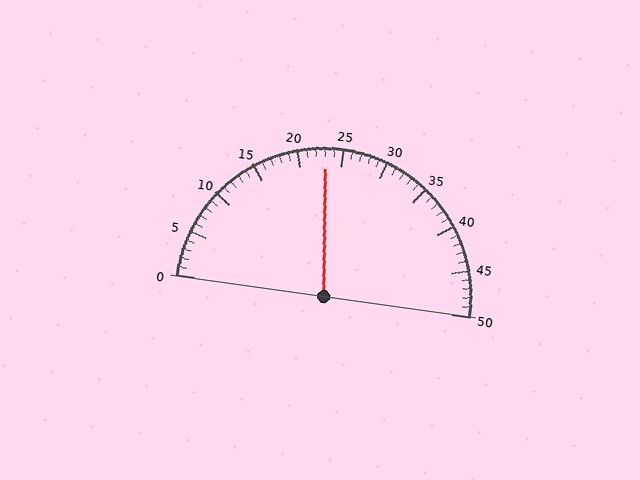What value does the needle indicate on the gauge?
The needle indicates approximately 23.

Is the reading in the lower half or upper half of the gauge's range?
The reading is in the lower half of the range (0 to 50).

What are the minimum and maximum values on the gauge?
The gauge ranges from 0 to 50.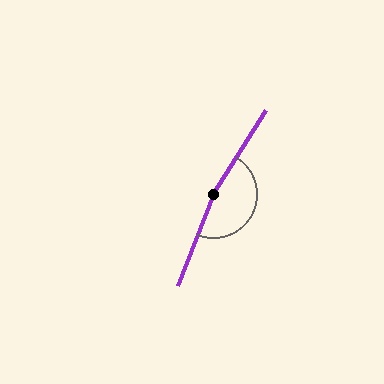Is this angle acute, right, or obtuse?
It is obtuse.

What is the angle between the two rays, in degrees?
Approximately 169 degrees.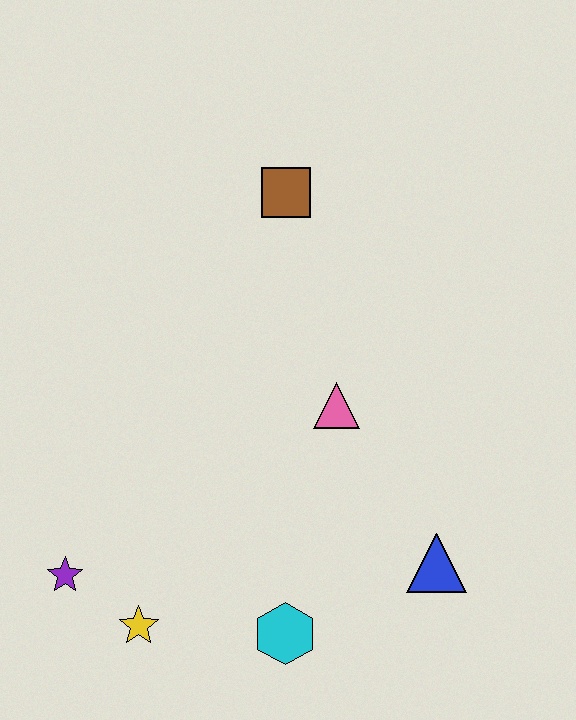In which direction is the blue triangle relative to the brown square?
The blue triangle is below the brown square.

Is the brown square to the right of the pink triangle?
No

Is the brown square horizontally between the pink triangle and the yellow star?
Yes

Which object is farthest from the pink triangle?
The purple star is farthest from the pink triangle.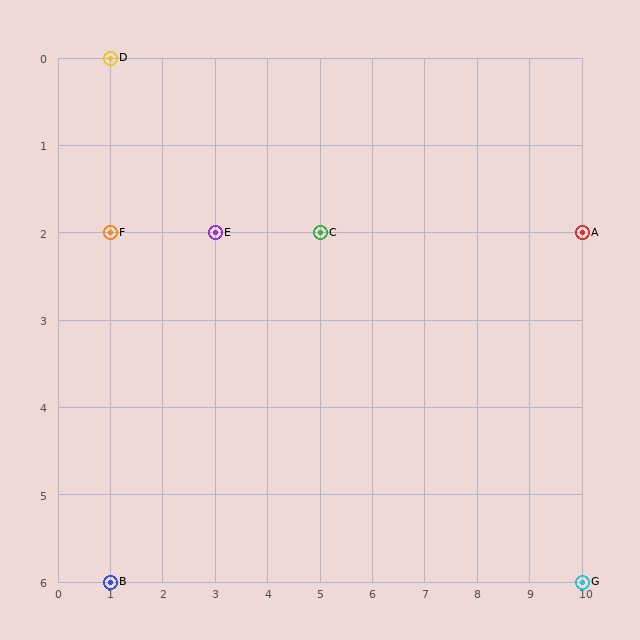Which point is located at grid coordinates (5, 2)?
Point C is at (5, 2).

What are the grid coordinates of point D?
Point D is at grid coordinates (1, 0).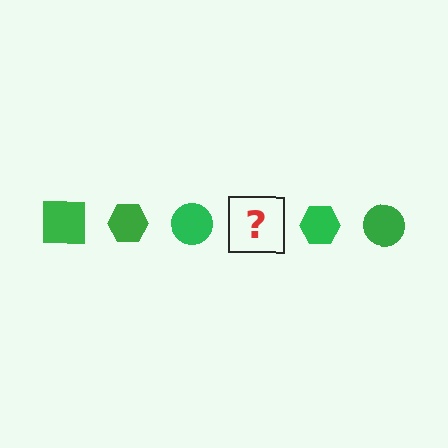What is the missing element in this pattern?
The missing element is a green square.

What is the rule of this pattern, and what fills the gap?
The rule is that the pattern cycles through square, hexagon, circle shapes in green. The gap should be filled with a green square.